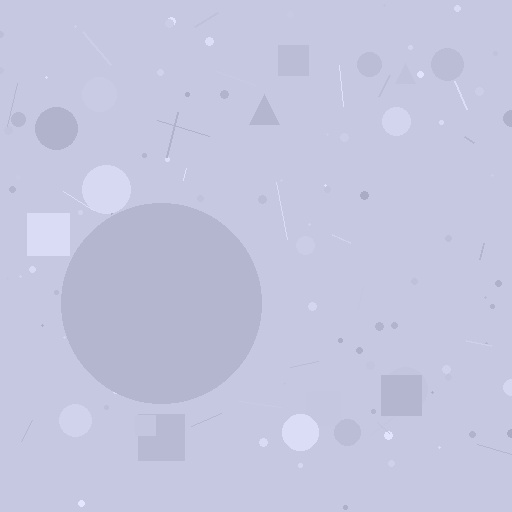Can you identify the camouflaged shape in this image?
The camouflaged shape is a circle.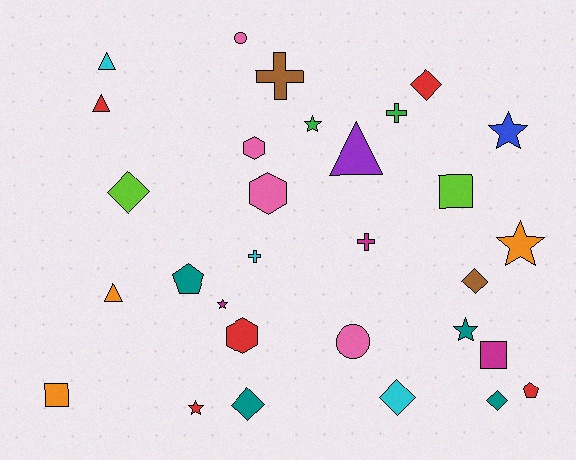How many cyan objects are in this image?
There are 3 cyan objects.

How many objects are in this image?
There are 30 objects.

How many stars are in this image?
There are 6 stars.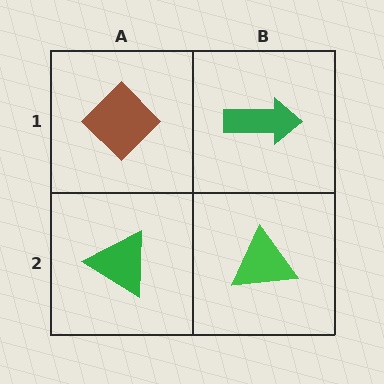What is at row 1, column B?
A green arrow.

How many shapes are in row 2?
2 shapes.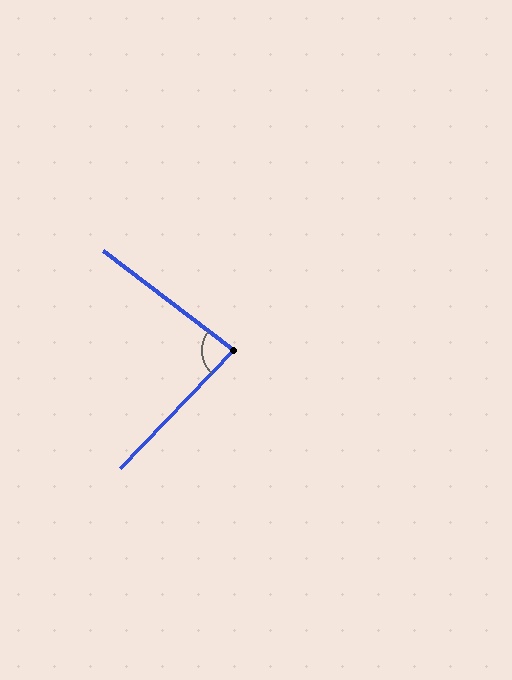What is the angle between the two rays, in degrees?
Approximately 83 degrees.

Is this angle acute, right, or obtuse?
It is acute.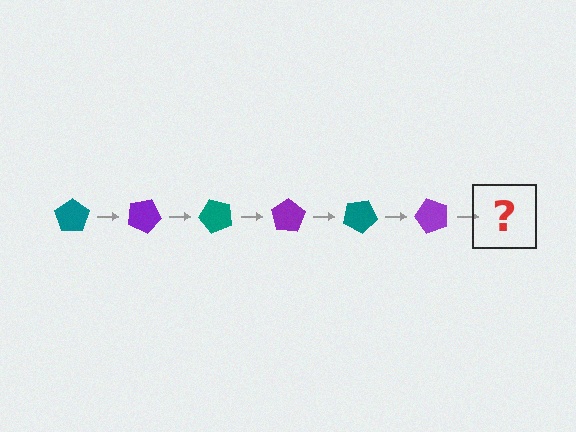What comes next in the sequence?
The next element should be a teal pentagon, rotated 150 degrees from the start.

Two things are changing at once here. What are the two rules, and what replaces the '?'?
The two rules are that it rotates 25 degrees each step and the color cycles through teal and purple. The '?' should be a teal pentagon, rotated 150 degrees from the start.